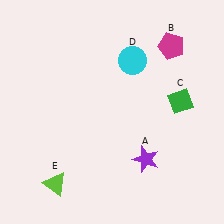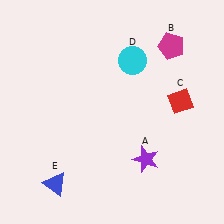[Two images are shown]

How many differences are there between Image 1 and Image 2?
There are 2 differences between the two images.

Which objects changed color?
C changed from green to red. E changed from lime to blue.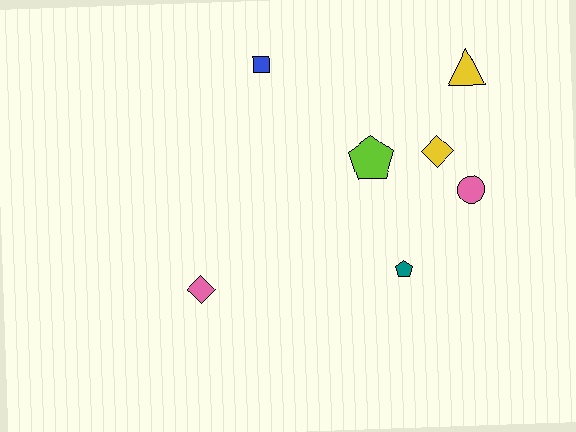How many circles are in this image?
There is 1 circle.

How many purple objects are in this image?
There are no purple objects.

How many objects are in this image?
There are 7 objects.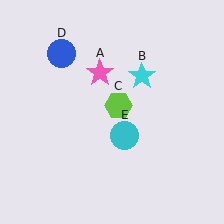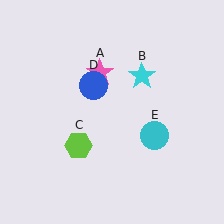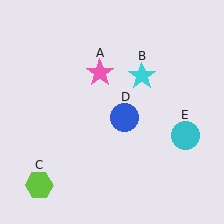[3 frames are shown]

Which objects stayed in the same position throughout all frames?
Pink star (object A) and cyan star (object B) remained stationary.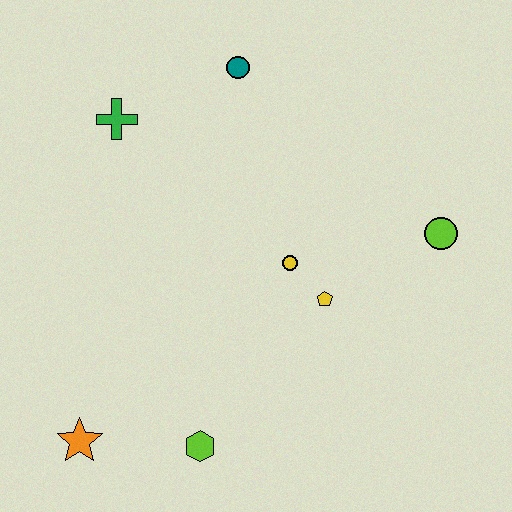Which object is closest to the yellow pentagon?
The yellow circle is closest to the yellow pentagon.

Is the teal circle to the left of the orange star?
No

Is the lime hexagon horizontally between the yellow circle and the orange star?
Yes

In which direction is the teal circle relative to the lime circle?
The teal circle is to the left of the lime circle.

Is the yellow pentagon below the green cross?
Yes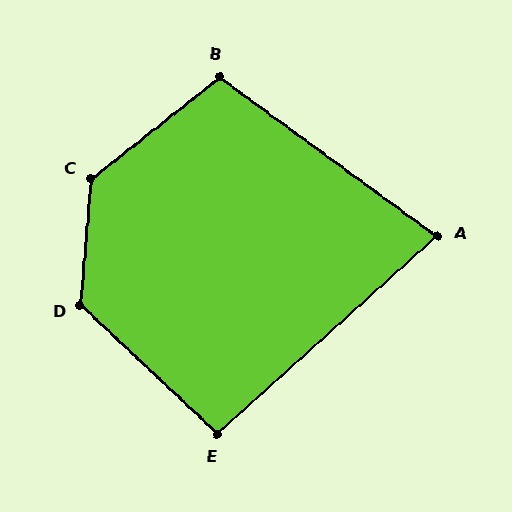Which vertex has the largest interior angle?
C, at approximately 133 degrees.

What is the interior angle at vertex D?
Approximately 129 degrees (obtuse).